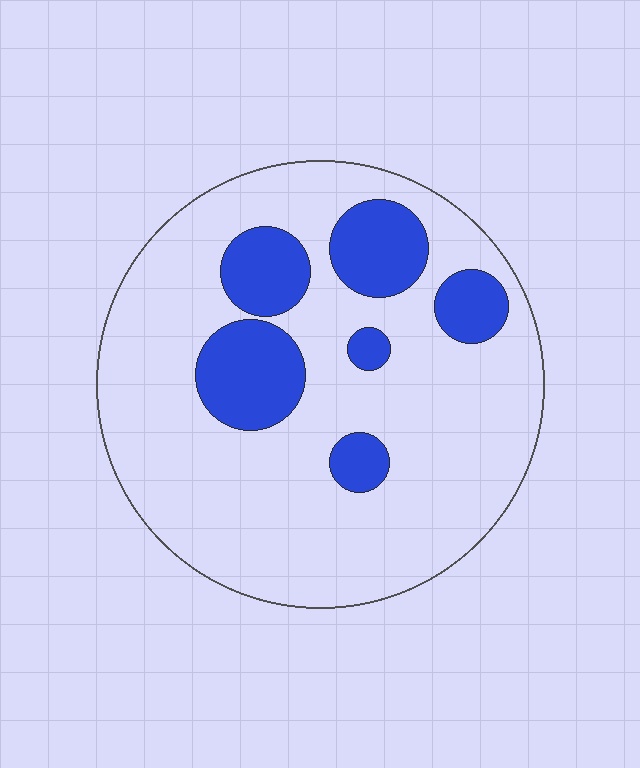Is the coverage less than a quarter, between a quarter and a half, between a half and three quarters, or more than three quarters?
Less than a quarter.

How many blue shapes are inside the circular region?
6.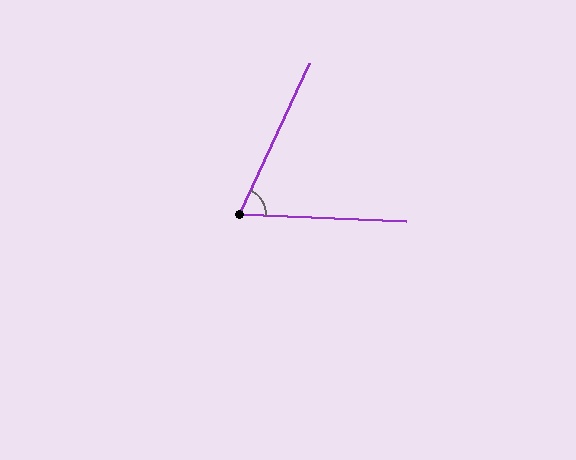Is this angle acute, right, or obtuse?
It is acute.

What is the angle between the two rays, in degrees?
Approximately 67 degrees.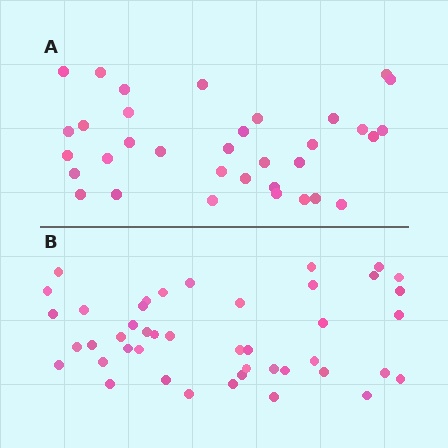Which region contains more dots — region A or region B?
Region B (the bottom region) has more dots.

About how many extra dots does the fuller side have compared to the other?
Region B has roughly 10 or so more dots than region A.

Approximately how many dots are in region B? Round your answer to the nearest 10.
About 40 dots. (The exact count is 44, which rounds to 40.)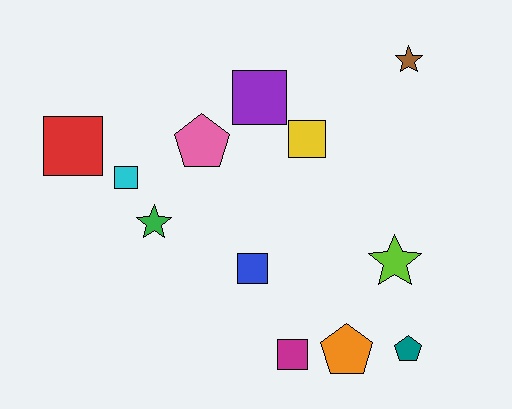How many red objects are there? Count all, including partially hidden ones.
There is 1 red object.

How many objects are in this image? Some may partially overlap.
There are 12 objects.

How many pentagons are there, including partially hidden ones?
There are 3 pentagons.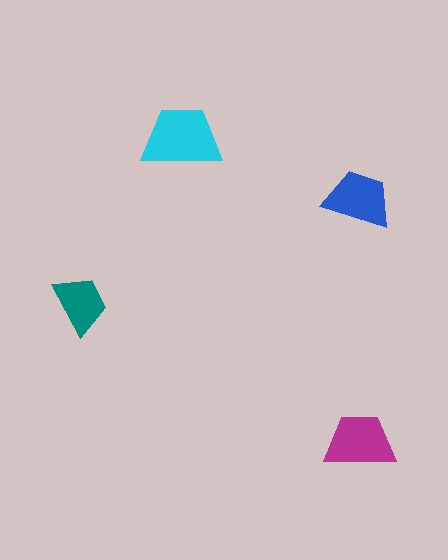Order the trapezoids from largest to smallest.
the cyan one, the magenta one, the blue one, the teal one.